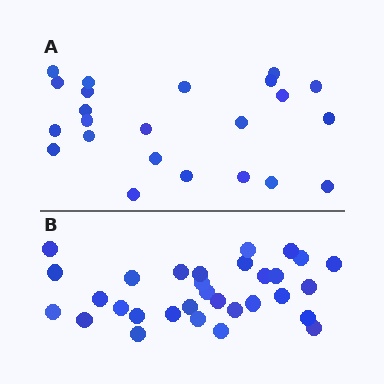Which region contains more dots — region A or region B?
Region B (the bottom region) has more dots.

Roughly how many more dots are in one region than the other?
Region B has roughly 8 or so more dots than region A.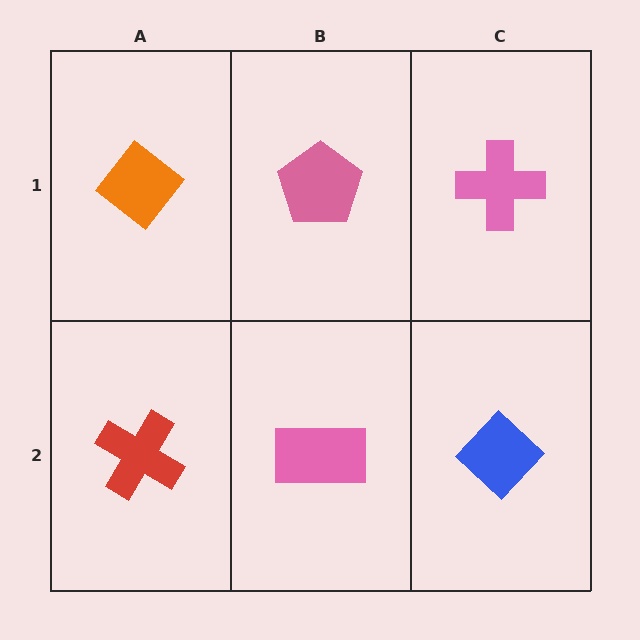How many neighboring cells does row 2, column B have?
3.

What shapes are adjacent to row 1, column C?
A blue diamond (row 2, column C), a pink pentagon (row 1, column B).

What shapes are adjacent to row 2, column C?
A pink cross (row 1, column C), a pink rectangle (row 2, column B).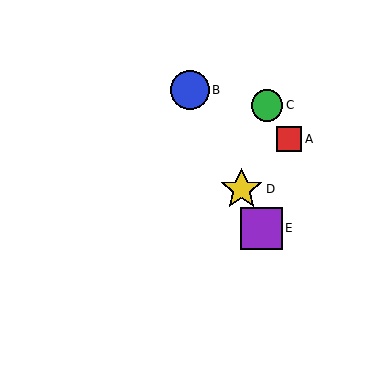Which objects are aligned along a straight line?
Objects B, D, E are aligned along a straight line.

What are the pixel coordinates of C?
Object C is at (267, 105).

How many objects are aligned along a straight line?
3 objects (B, D, E) are aligned along a straight line.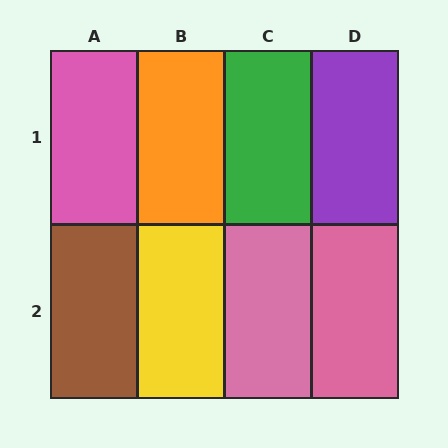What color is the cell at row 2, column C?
Pink.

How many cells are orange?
1 cell is orange.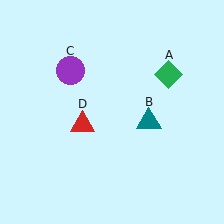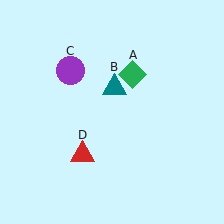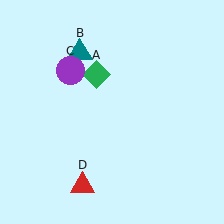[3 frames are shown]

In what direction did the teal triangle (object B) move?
The teal triangle (object B) moved up and to the left.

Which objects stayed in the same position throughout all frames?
Purple circle (object C) remained stationary.